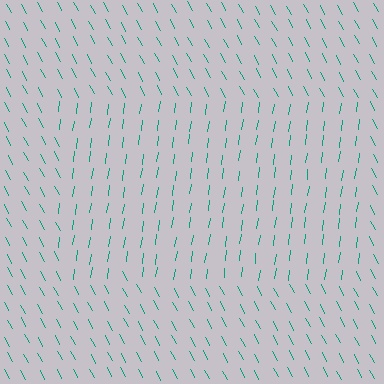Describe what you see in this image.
The image is filled with small teal line segments. A rectangle region in the image has lines oriented differently from the surrounding lines, creating a visible texture boundary.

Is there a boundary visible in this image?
Yes, there is a texture boundary formed by a change in line orientation.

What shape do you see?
I see a rectangle.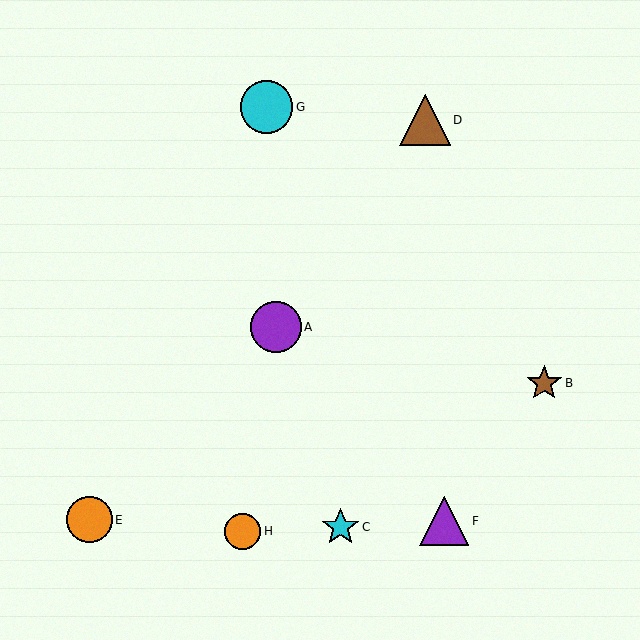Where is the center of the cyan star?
The center of the cyan star is at (340, 527).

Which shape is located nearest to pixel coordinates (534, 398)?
The brown star (labeled B) at (544, 383) is nearest to that location.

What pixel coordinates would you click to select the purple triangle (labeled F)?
Click at (444, 521) to select the purple triangle F.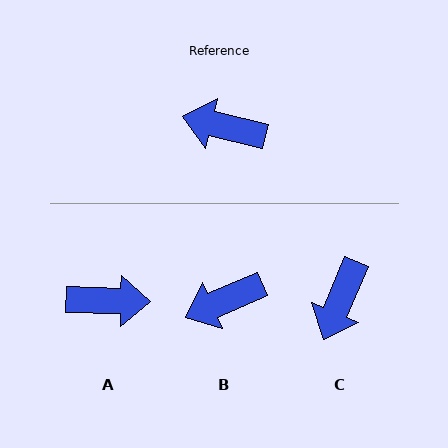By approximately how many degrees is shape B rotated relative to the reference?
Approximately 37 degrees counter-clockwise.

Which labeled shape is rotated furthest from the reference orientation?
A, about 168 degrees away.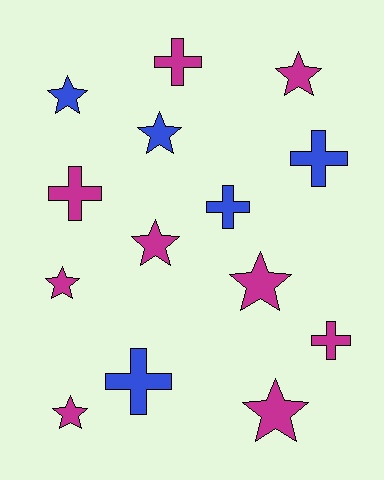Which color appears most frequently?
Magenta, with 9 objects.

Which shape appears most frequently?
Star, with 8 objects.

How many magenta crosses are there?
There are 3 magenta crosses.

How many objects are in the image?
There are 14 objects.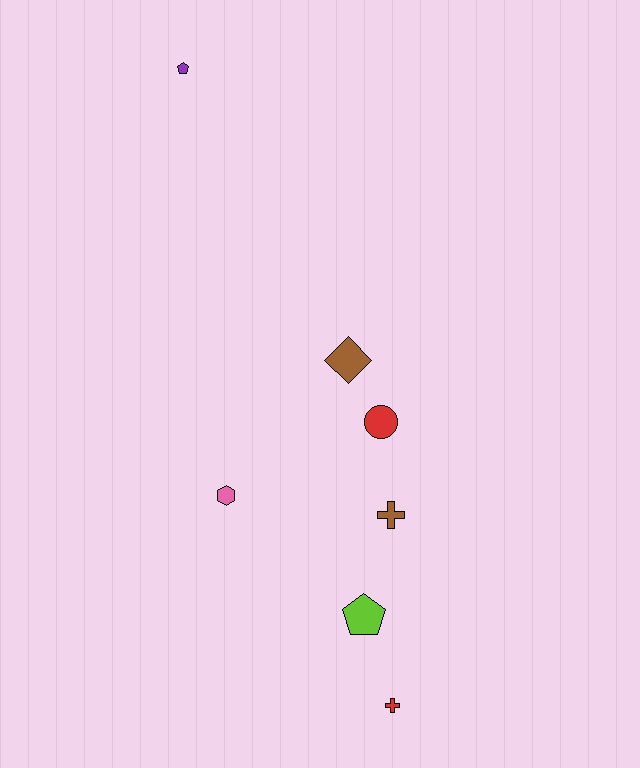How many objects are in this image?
There are 7 objects.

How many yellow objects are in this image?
There are no yellow objects.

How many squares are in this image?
There are no squares.